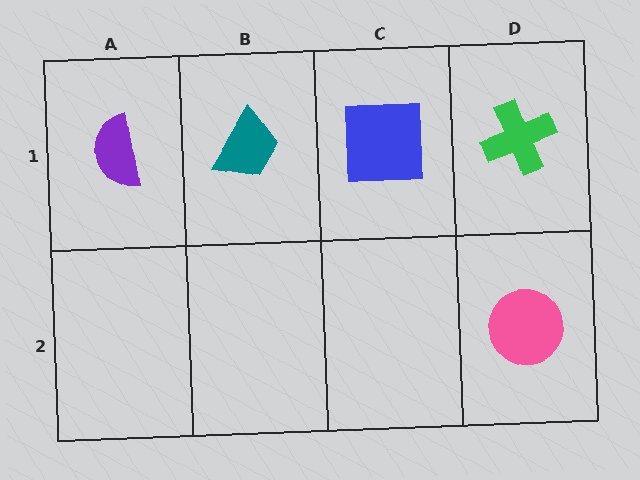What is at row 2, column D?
A pink circle.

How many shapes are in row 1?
4 shapes.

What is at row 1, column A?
A purple semicircle.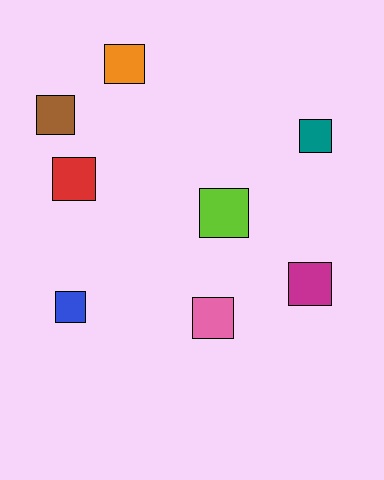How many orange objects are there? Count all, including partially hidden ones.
There is 1 orange object.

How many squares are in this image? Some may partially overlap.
There are 8 squares.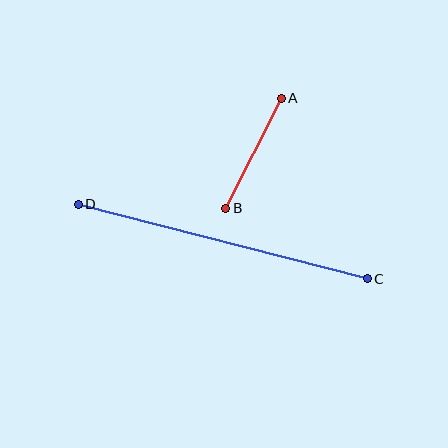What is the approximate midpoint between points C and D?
The midpoint is at approximately (223, 242) pixels.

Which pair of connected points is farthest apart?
Points C and D are farthest apart.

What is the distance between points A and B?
The distance is approximately 123 pixels.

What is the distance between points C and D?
The distance is approximately 299 pixels.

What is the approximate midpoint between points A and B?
The midpoint is at approximately (253, 153) pixels.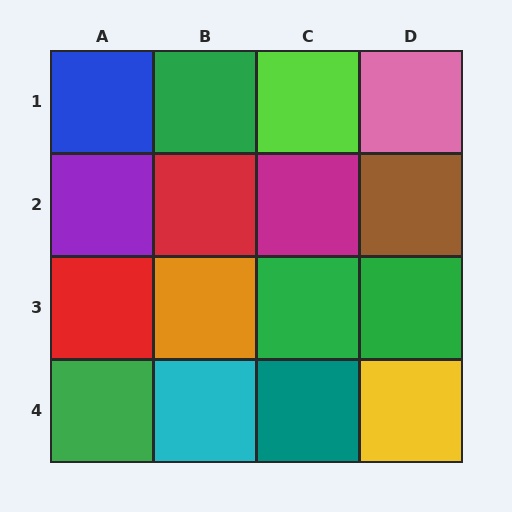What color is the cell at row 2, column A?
Purple.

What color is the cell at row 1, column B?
Green.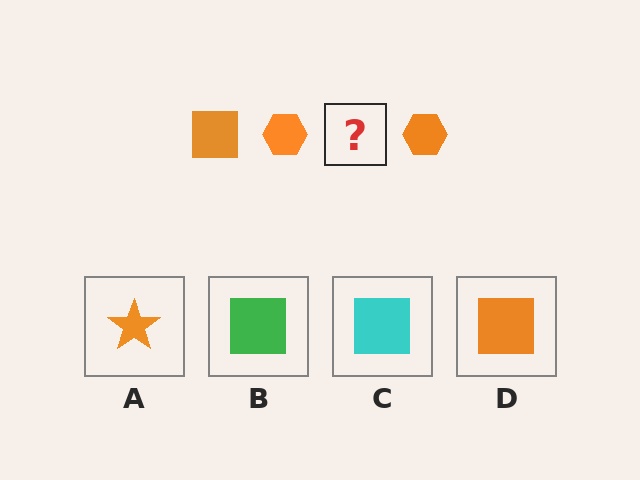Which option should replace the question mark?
Option D.